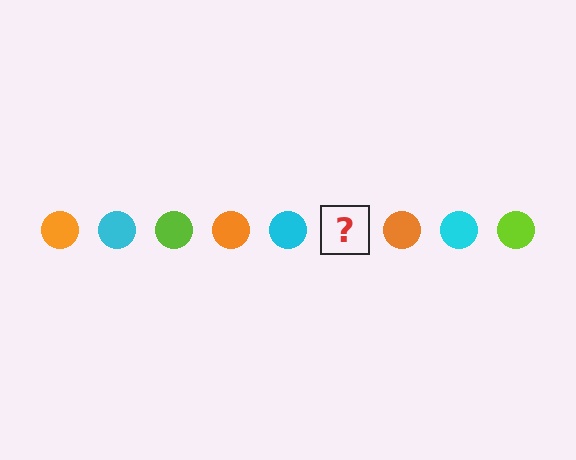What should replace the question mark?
The question mark should be replaced with a lime circle.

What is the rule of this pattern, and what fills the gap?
The rule is that the pattern cycles through orange, cyan, lime circles. The gap should be filled with a lime circle.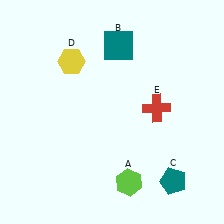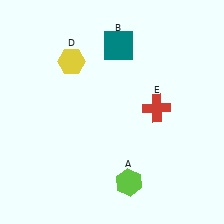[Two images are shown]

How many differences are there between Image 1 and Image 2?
There is 1 difference between the two images.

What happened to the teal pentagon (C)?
The teal pentagon (C) was removed in Image 2. It was in the bottom-right area of Image 1.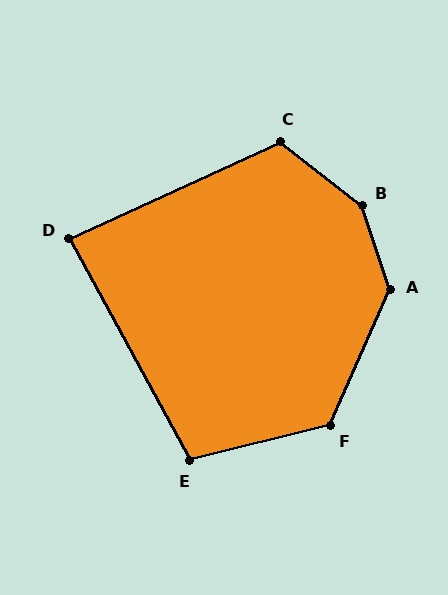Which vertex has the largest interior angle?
B, at approximately 146 degrees.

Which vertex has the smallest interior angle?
D, at approximately 86 degrees.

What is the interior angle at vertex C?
Approximately 117 degrees (obtuse).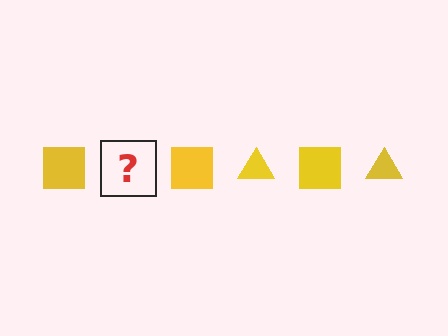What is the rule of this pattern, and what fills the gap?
The rule is that the pattern cycles through square, triangle shapes in yellow. The gap should be filled with a yellow triangle.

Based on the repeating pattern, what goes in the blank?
The blank should be a yellow triangle.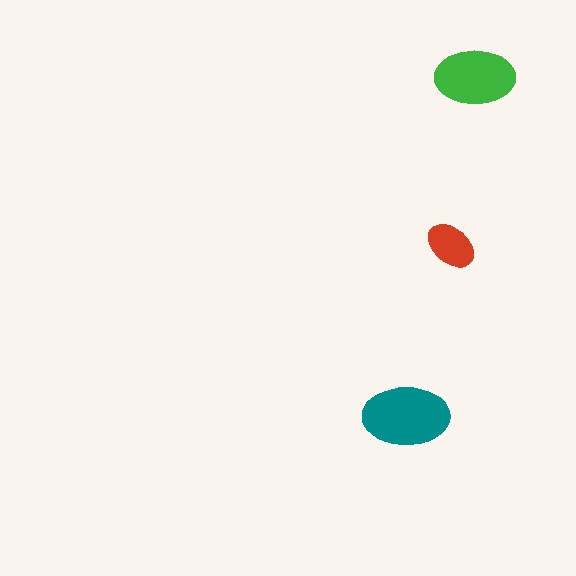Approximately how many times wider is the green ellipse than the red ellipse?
About 1.5 times wider.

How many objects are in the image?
There are 3 objects in the image.